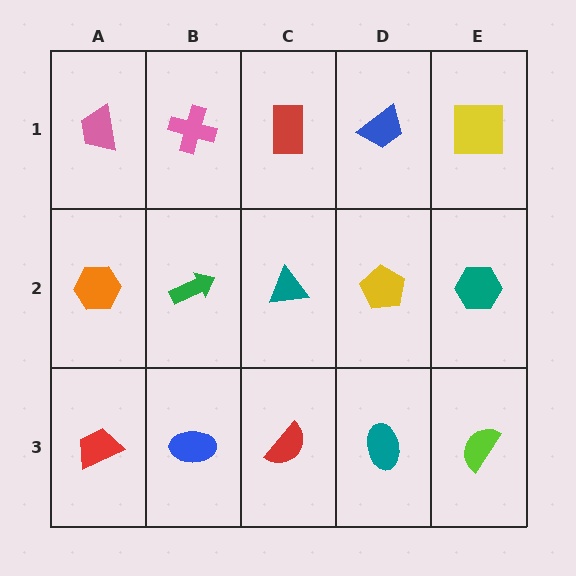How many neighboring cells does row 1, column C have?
3.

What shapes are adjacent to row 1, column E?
A teal hexagon (row 2, column E), a blue trapezoid (row 1, column D).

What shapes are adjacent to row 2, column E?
A yellow square (row 1, column E), a lime semicircle (row 3, column E), a yellow pentagon (row 2, column D).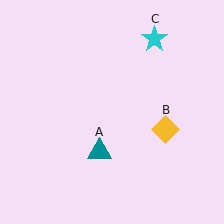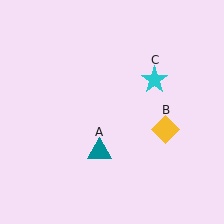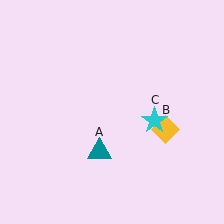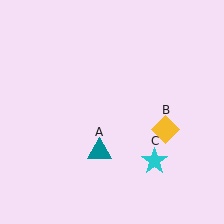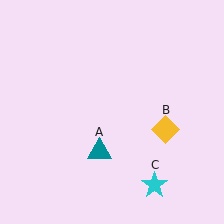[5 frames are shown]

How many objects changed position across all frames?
1 object changed position: cyan star (object C).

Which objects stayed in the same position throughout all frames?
Teal triangle (object A) and yellow diamond (object B) remained stationary.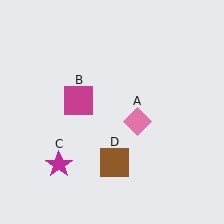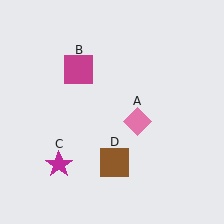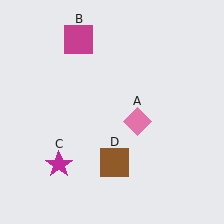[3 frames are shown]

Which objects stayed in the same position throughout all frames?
Pink diamond (object A) and magenta star (object C) and brown square (object D) remained stationary.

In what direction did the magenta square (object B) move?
The magenta square (object B) moved up.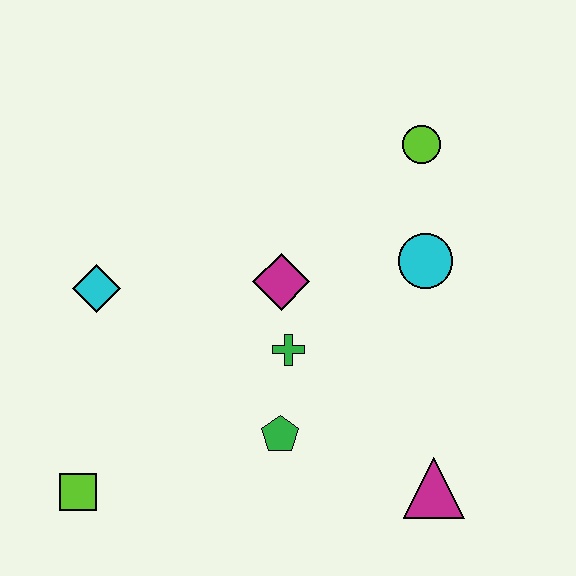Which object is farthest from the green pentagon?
The lime circle is farthest from the green pentagon.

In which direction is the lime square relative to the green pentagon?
The lime square is to the left of the green pentagon.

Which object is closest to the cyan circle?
The lime circle is closest to the cyan circle.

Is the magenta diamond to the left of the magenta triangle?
Yes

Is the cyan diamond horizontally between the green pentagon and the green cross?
No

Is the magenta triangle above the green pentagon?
No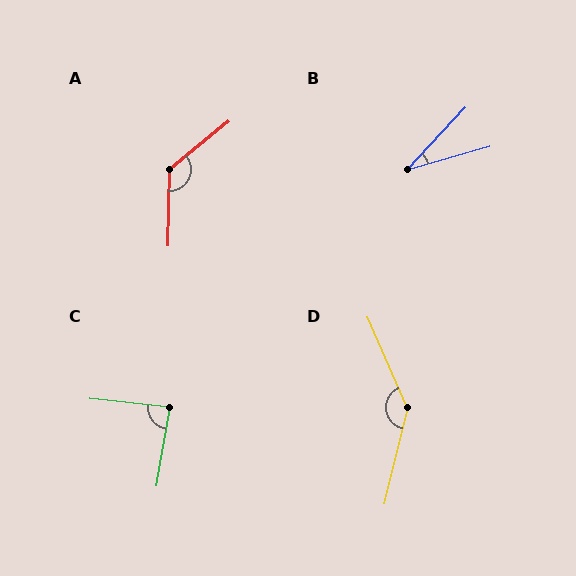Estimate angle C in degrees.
Approximately 86 degrees.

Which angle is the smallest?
B, at approximately 31 degrees.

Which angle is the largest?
D, at approximately 143 degrees.